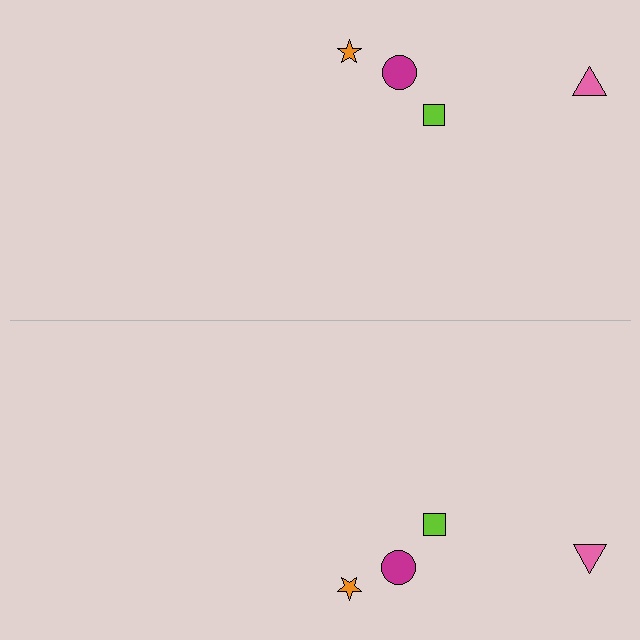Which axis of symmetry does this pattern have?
The pattern has a horizontal axis of symmetry running through the center of the image.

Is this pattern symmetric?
Yes, this pattern has bilateral (reflection) symmetry.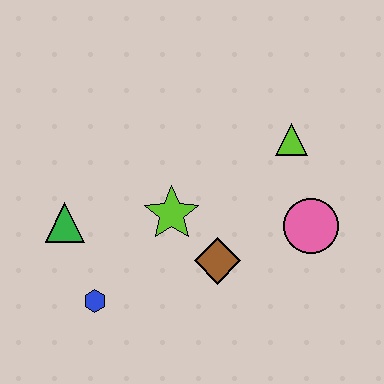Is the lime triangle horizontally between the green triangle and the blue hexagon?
No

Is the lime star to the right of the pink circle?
No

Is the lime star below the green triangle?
No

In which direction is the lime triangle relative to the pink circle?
The lime triangle is above the pink circle.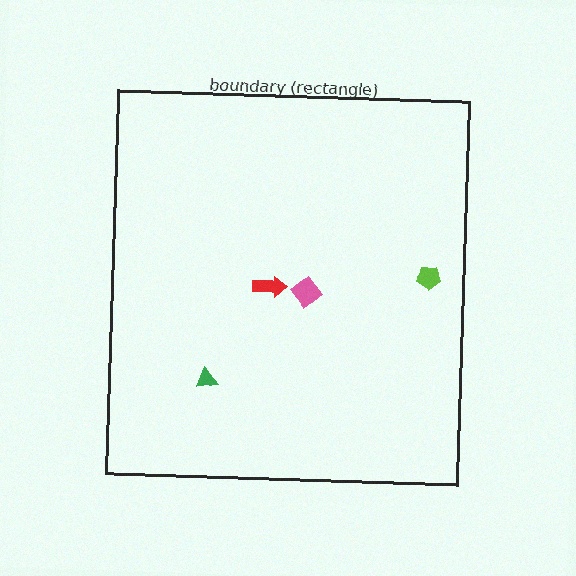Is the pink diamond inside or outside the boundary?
Inside.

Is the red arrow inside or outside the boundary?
Inside.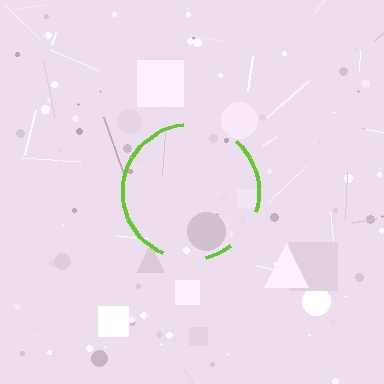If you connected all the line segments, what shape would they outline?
They would outline a circle.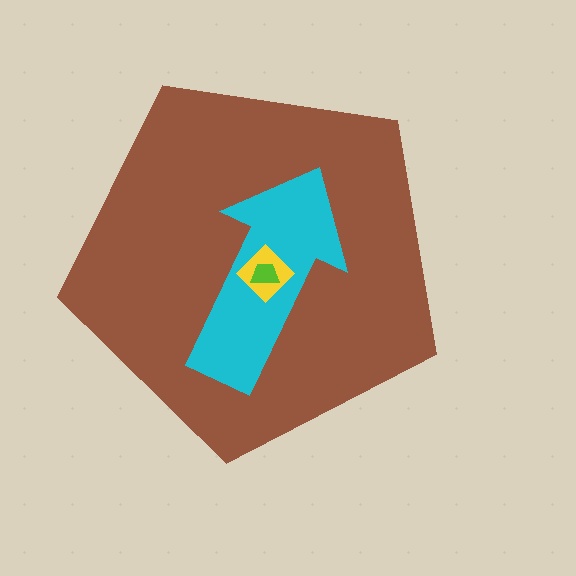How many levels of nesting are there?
4.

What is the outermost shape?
The brown pentagon.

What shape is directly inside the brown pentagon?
The cyan arrow.